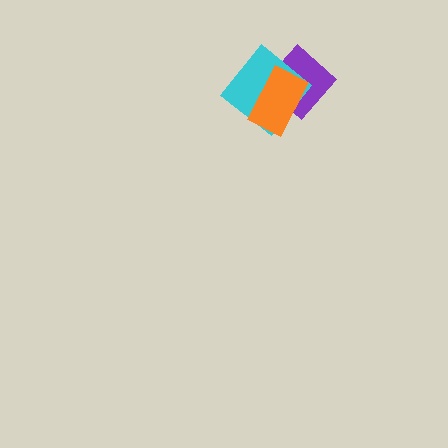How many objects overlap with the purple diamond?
2 objects overlap with the purple diamond.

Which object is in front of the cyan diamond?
The orange rectangle is in front of the cyan diamond.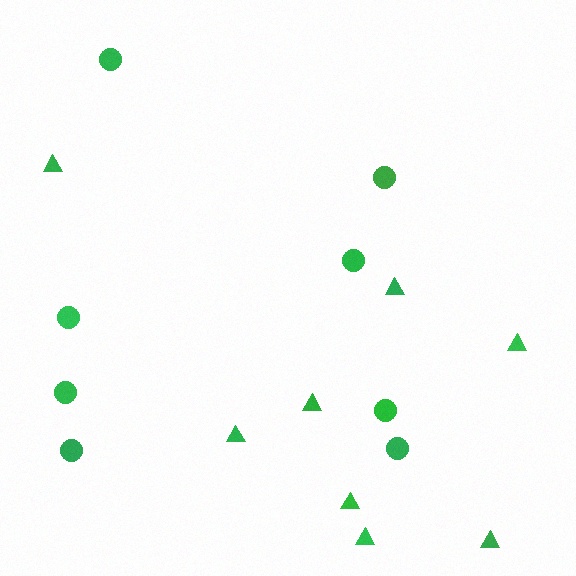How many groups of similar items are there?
There are 2 groups: one group of circles (8) and one group of triangles (8).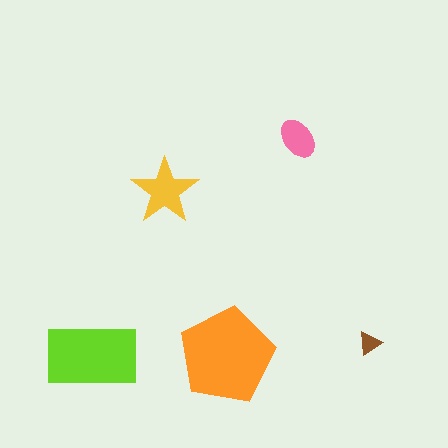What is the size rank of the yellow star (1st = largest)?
3rd.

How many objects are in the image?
There are 5 objects in the image.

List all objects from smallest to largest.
The brown triangle, the pink ellipse, the yellow star, the lime rectangle, the orange pentagon.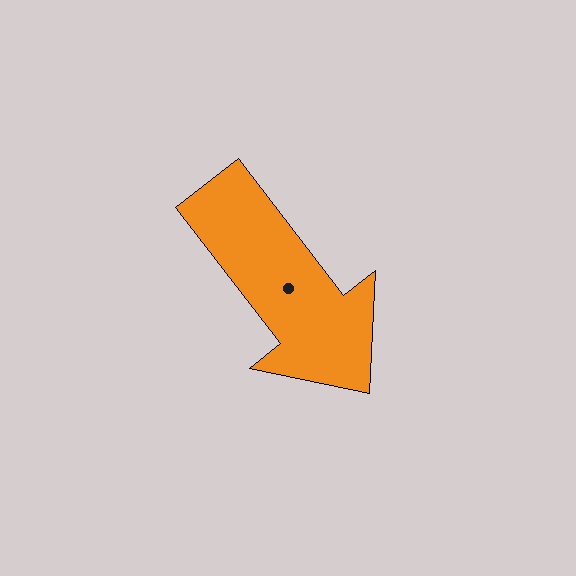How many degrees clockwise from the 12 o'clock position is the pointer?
Approximately 142 degrees.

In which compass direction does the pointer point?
Southeast.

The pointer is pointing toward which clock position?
Roughly 5 o'clock.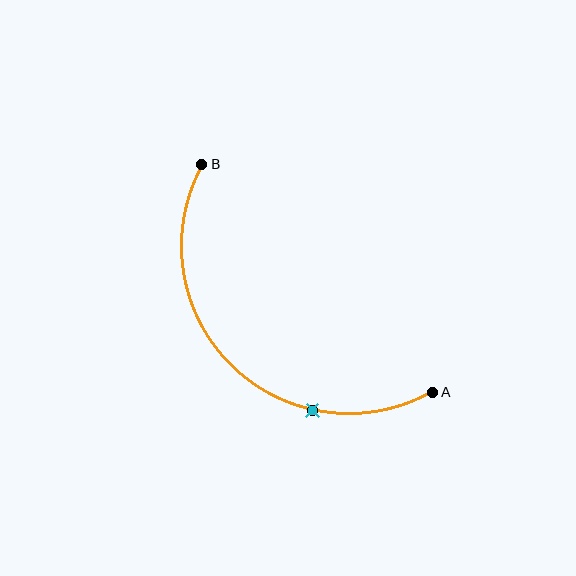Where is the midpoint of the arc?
The arc midpoint is the point on the curve farthest from the straight line joining A and B. It sits below and to the left of that line.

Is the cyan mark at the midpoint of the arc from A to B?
No. The cyan mark lies on the arc but is closer to endpoint A. The arc midpoint would be at the point on the curve equidistant along the arc from both A and B.